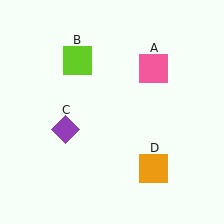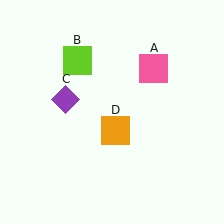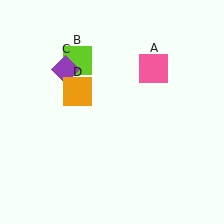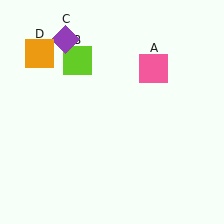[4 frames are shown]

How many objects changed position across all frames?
2 objects changed position: purple diamond (object C), orange square (object D).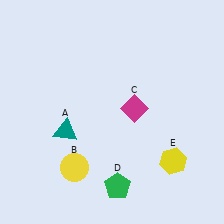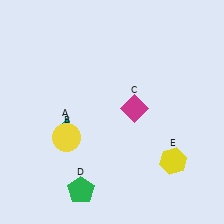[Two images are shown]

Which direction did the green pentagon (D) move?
The green pentagon (D) moved left.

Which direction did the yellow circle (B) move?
The yellow circle (B) moved up.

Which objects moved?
The objects that moved are: the yellow circle (B), the green pentagon (D).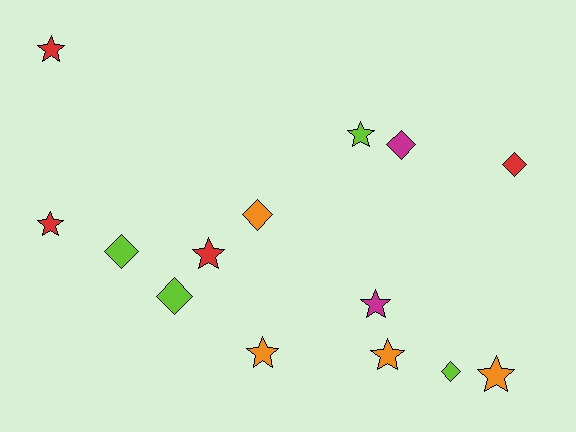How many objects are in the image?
There are 14 objects.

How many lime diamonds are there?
There are 3 lime diamonds.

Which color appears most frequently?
Orange, with 4 objects.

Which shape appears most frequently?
Star, with 8 objects.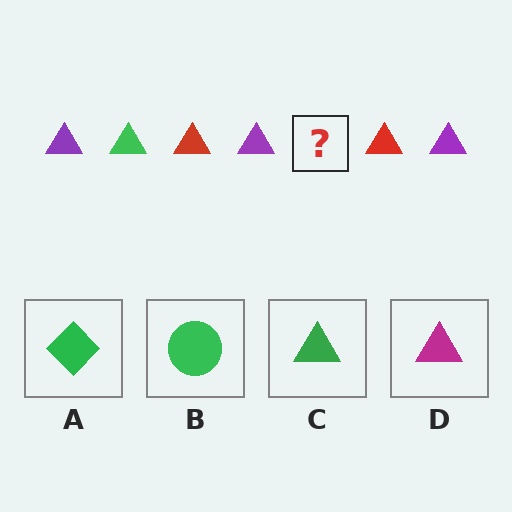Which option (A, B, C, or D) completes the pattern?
C.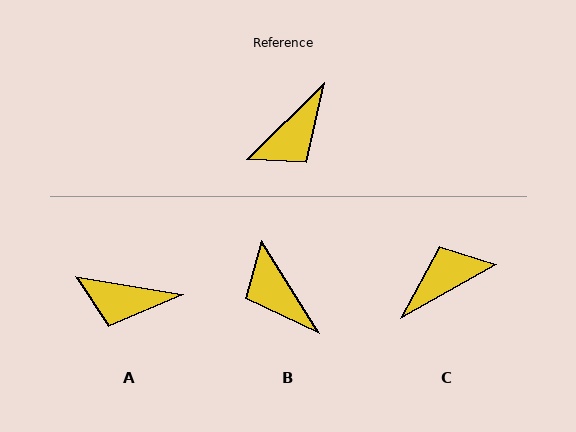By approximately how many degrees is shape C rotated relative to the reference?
Approximately 164 degrees counter-clockwise.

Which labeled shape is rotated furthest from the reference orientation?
C, about 164 degrees away.